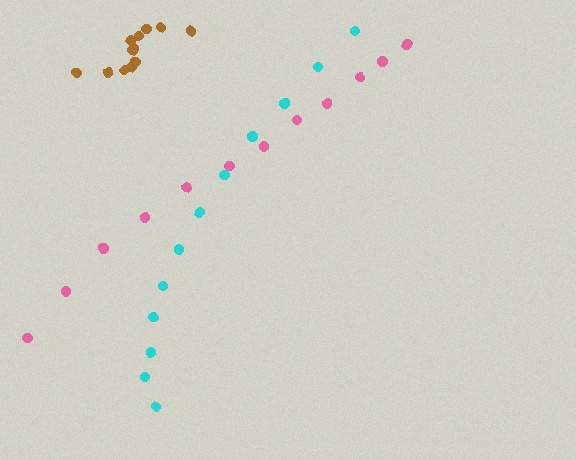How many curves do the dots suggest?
There are 3 distinct paths.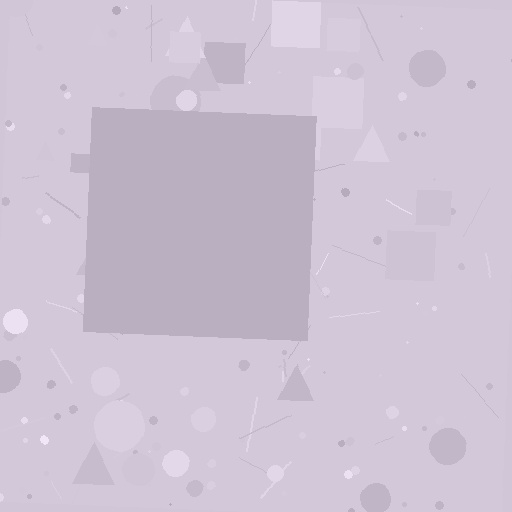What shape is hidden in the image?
A square is hidden in the image.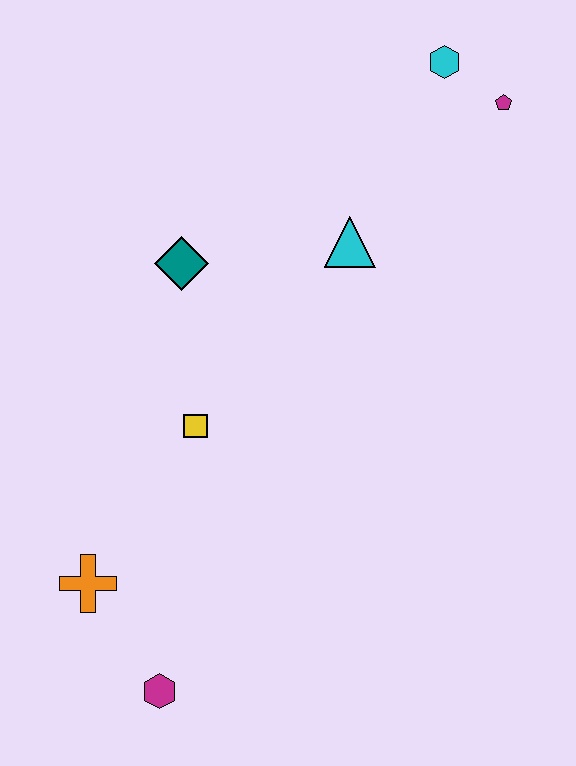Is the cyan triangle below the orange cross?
No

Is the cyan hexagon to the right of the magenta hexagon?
Yes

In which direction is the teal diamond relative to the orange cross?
The teal diamond is above the orange cross.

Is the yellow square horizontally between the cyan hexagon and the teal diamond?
Yes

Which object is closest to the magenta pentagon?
The cyan hexagon is closest to the magenta pentagon.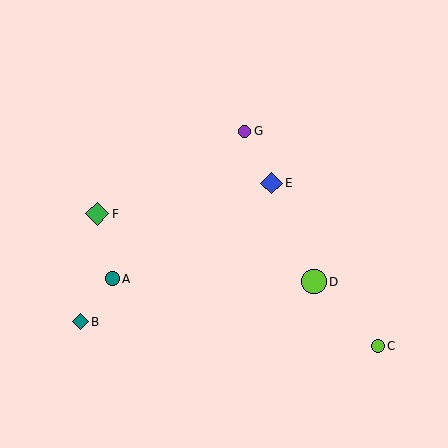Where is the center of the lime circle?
The center of the lime circle is at (314, 282).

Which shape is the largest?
The lime circle (labeled D) is the largest.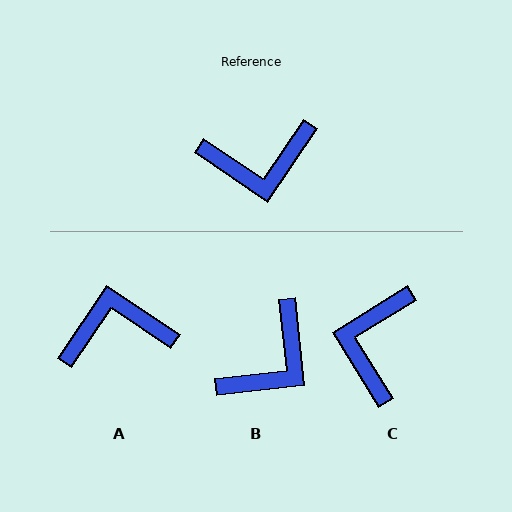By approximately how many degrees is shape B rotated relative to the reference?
Approximately 40 degrees counter-clockwise.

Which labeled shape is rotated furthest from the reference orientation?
A, about 180 degrees away.